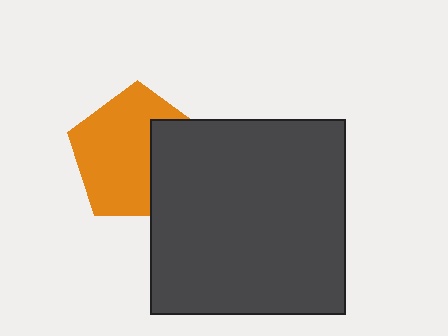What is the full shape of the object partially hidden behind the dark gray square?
The partially hidden object is an orange pentagon.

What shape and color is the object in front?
The object in front is a dark gray square.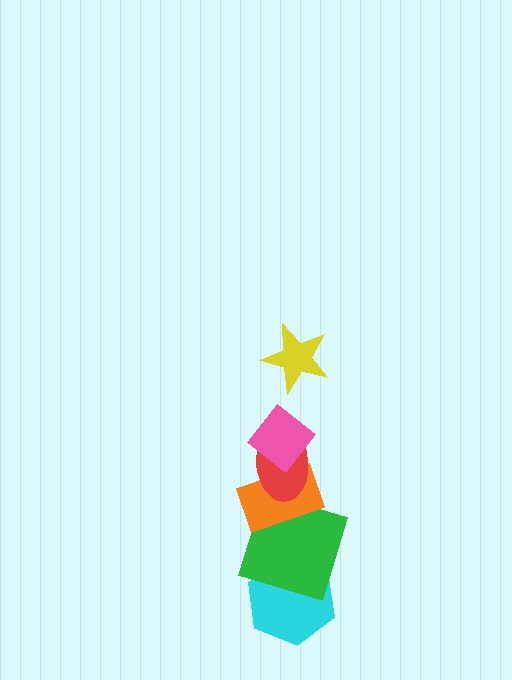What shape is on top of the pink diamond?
The yellow star is on top of the pink diamond.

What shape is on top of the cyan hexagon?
The green square is on top of the cyan hexagon.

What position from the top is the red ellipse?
The red ellipse is 3rd from the top.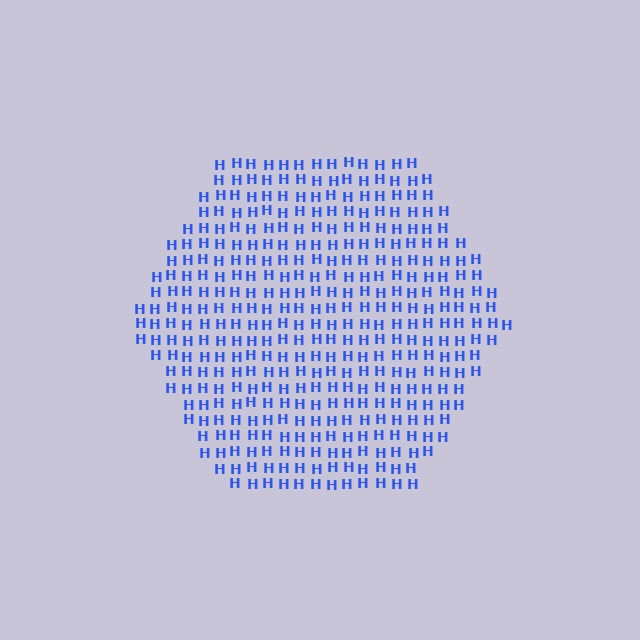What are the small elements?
The small elements are letter H's.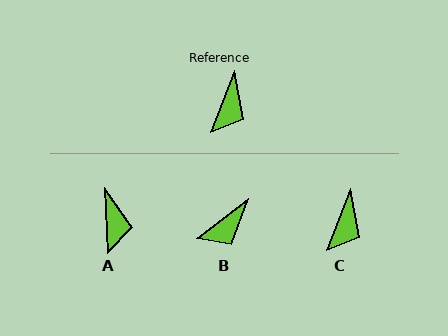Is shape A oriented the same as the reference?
No, it is off by about 23 degrees.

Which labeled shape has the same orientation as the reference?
C.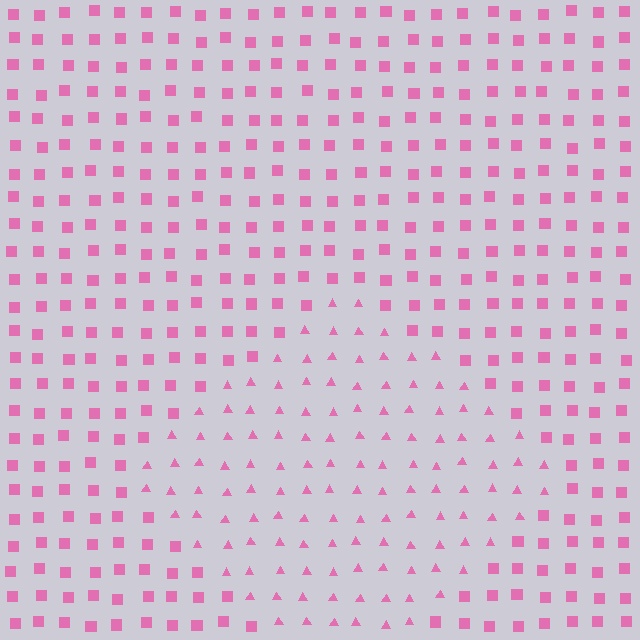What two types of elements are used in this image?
The image uses triangles inside the diamond region and squares outside it.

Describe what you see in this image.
The image is filled with small pink elements arranged in a uniform grid. A diamond-shaped region contains triangles, while the surrounding area contains squares. The boundary is defined purely by the change in element shape.